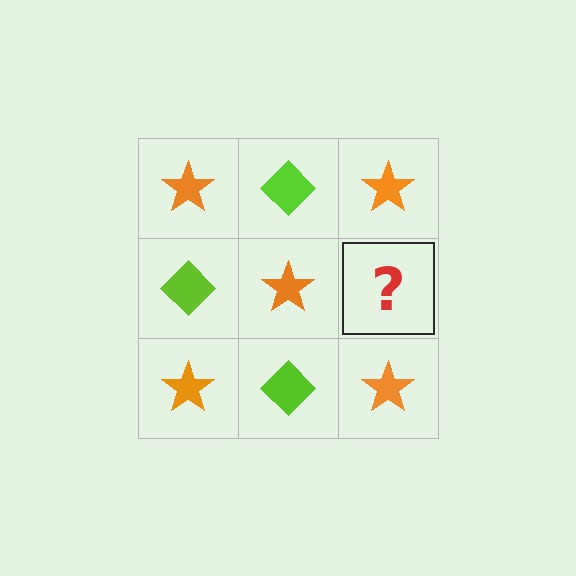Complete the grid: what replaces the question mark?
The question mark should be replaced with a lime diamond.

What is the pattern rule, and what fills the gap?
The rule is that it alternates orange star and lime diamond in a checkerboard pattern. The gap should be filled with a lime diamond.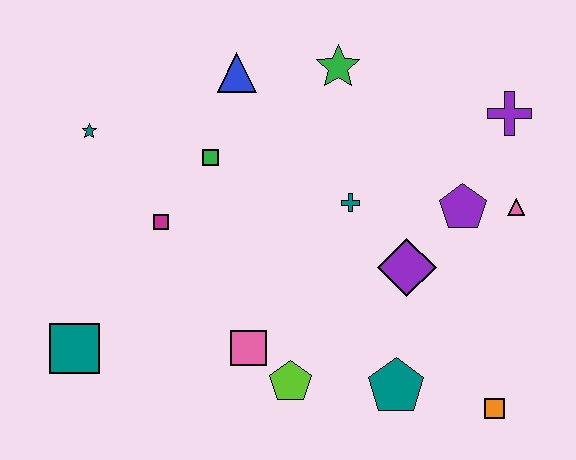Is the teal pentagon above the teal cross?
No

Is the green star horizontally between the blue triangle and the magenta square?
No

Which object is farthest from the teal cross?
The teal square is farthest from the teal cross.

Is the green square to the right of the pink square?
No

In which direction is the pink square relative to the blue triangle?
The pink square is below the blue triangle.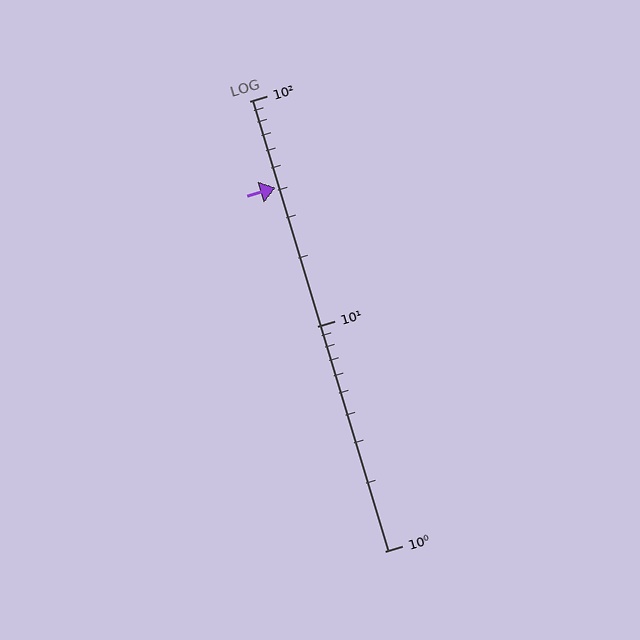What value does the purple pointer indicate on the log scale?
The pointer indicates approximately 41.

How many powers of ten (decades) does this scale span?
The scale spans 2 decades, from 1 to 100.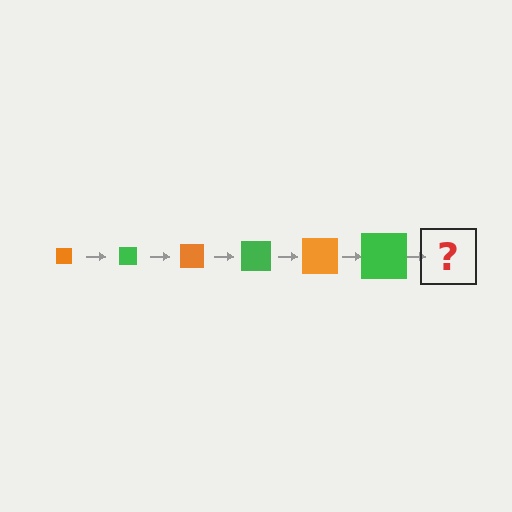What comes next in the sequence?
The next element should be an orange square, larger than the previous one.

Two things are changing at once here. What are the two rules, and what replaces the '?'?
The two rules are that the square grows larger each step and the color cycles through orange and green. The '?' should be an orange square, larger than the previous one.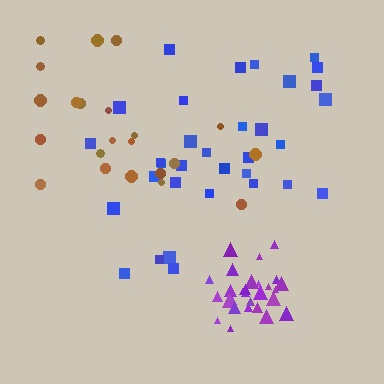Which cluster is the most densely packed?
Purple.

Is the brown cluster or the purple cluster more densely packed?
Purple.